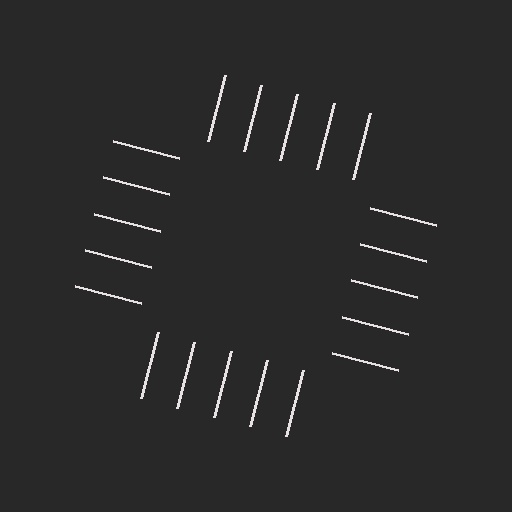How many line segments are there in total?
20 — 5 along each of the 4 edges.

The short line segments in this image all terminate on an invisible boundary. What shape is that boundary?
An illusory square — the line segments terminate on its edges but no continuous stroke is drawn.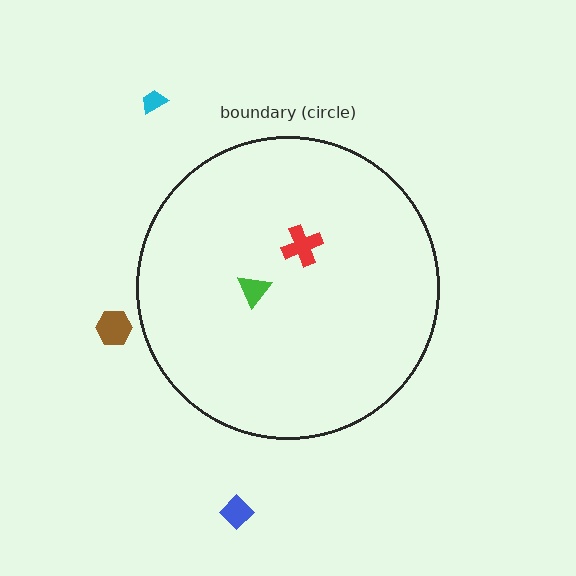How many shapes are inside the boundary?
2 inside, 3 outside.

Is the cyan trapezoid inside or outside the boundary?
Outside.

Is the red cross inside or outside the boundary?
Inside.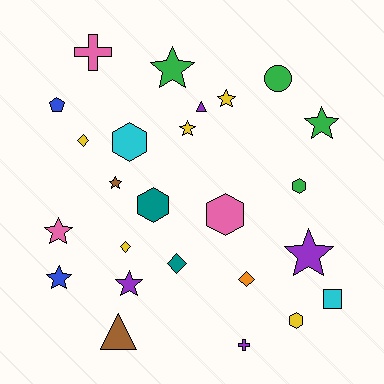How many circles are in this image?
There is 1 circle.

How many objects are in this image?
There are 25 objects.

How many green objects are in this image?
There are 4 green objects.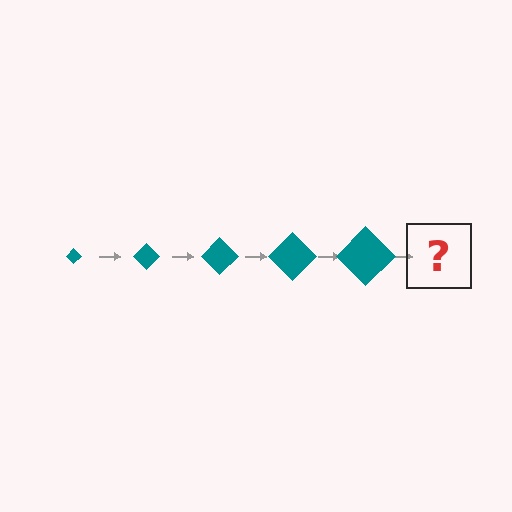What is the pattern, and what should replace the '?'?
The pattern is that the diamond gets progressively larger each step. The '?' should be a teal diamond, larger than the previous one.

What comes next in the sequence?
The next element should be a teal diamond, larger than the previous one.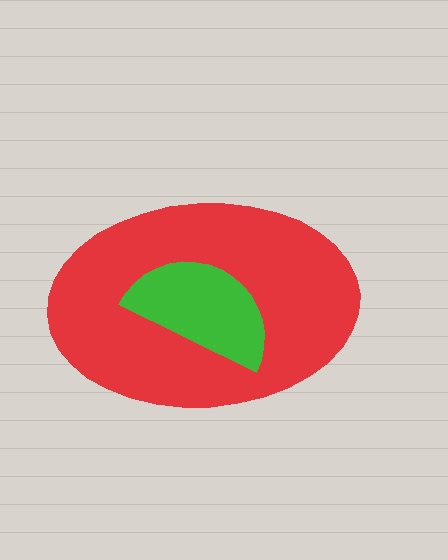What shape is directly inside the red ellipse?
The green semicircle.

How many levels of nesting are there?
2.